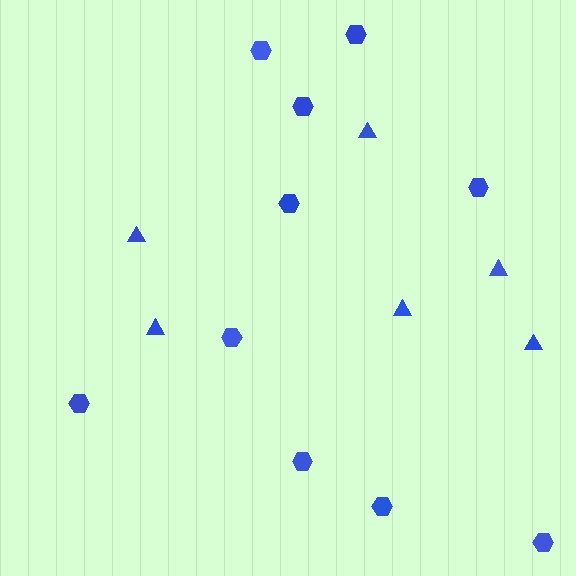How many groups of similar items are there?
There are 2 groups: one group of triangles (6) and one group of hexagons (10).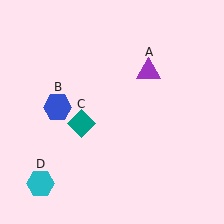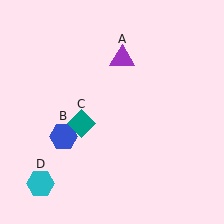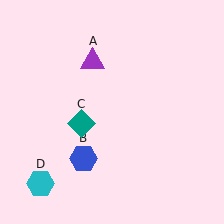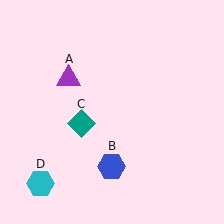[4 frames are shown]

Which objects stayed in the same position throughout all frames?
Teal diamond (object C) and cyan hexagon (object D) remained stationary.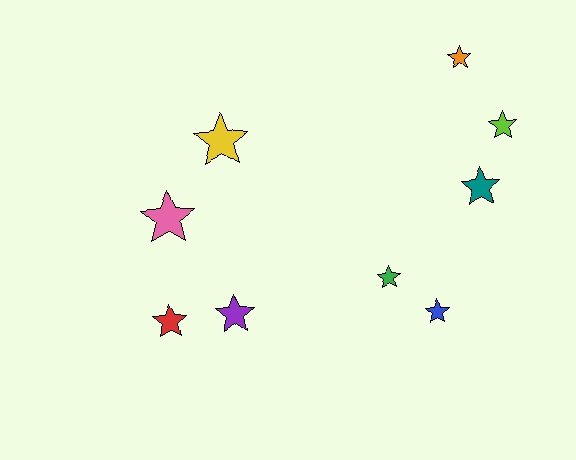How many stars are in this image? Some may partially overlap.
There are 9 stars.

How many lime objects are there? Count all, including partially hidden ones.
There is 1 lime object.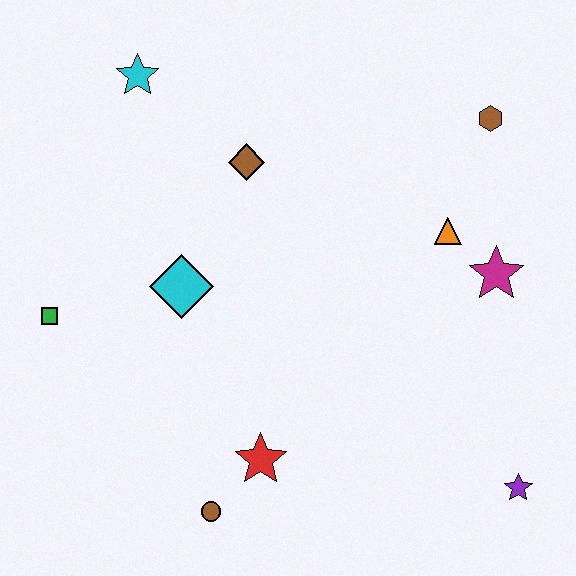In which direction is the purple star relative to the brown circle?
The purple star is to the right of the brown circle.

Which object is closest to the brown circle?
The red star is closest to the brown circle.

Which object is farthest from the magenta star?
The green square is farthest from the magenta star.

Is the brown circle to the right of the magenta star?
No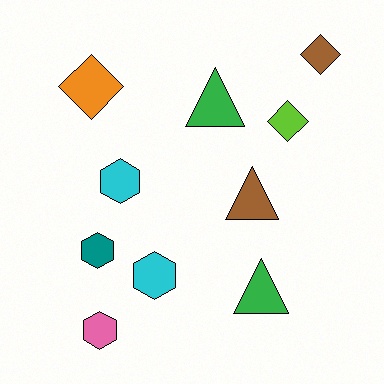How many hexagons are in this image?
There are 4 hexagons.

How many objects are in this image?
There are 10 objects.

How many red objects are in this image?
There are no red objects.